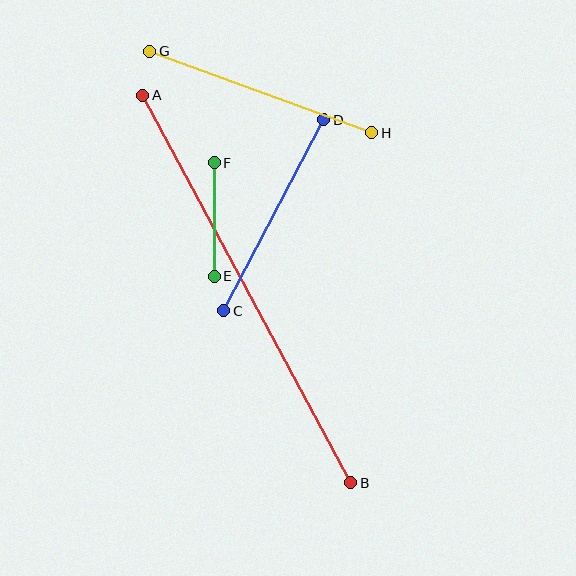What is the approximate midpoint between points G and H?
The midpoint is at approximately (261, 92) pixels.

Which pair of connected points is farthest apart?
Points A and B are farthest apart.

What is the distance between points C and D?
The distance is approximately 216 pixels.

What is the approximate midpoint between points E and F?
The midpoint is at approximately (214, 219) pixels.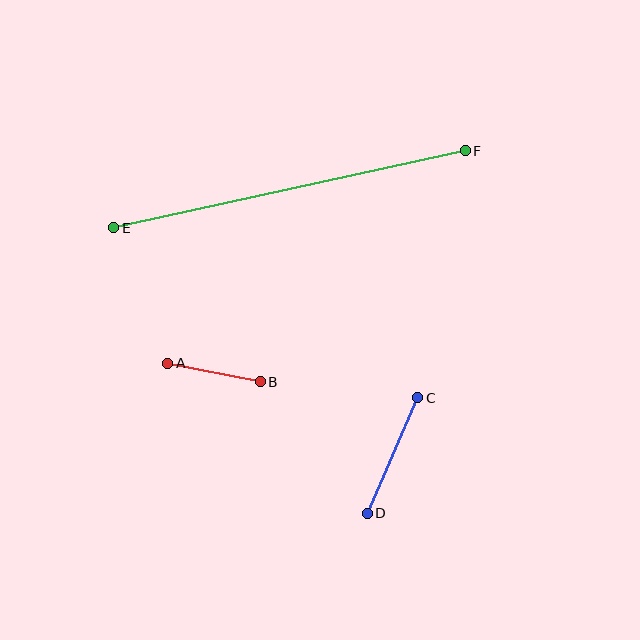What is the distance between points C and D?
The distance is approximately 126 pixels.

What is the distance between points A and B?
The distance is approximately 94 pixels.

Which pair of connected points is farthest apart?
Points E and F are farthest apart.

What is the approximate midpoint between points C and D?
The midpoint is at approximately (392, 455) pixels.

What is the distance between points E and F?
The distance is approximately 360 pixels.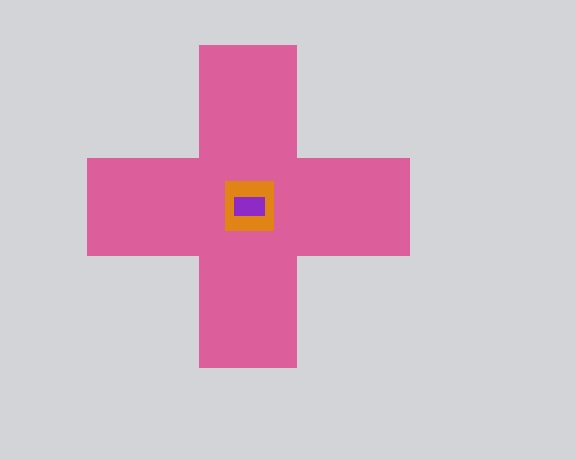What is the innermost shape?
The purple rectangle.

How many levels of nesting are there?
3.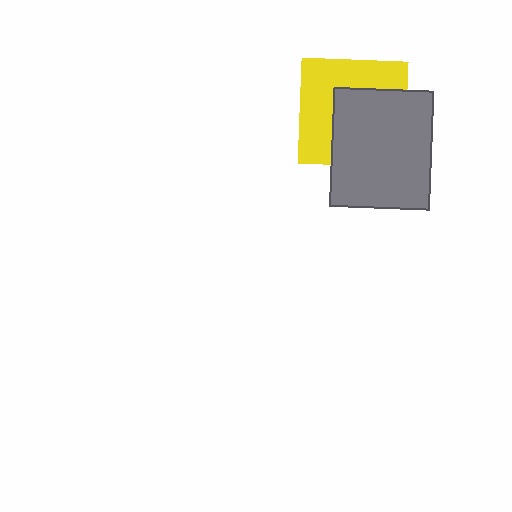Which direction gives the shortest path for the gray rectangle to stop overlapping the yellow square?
Moving toward the lower-right gives the shortest separation.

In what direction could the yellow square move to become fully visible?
The yellow square could move toward the upper-left. That would shift it out from behind the gray rectangle entirely.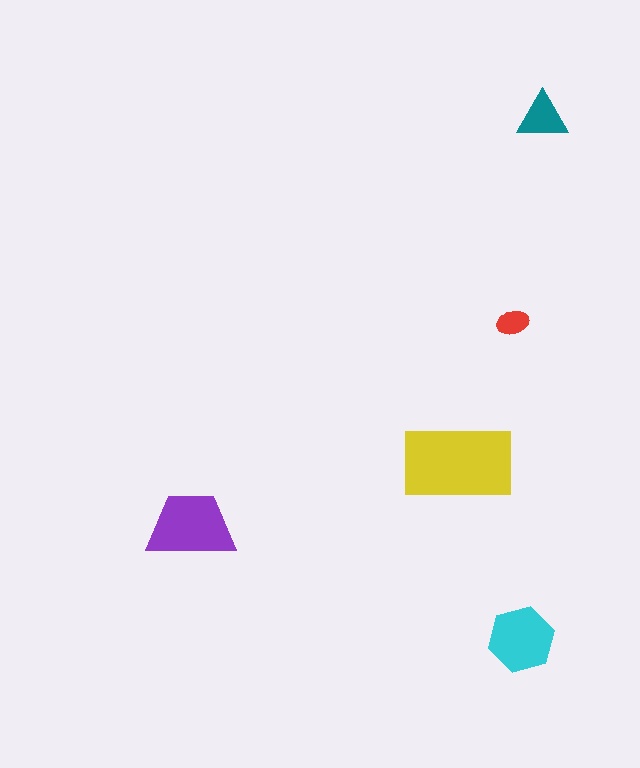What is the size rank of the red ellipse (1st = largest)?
5th.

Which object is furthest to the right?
The teal triangle is rightmost.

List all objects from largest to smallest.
The yellow rectangle, the purple trapezoid, the cyan hexagon, the teal triangle, the red ellipse.